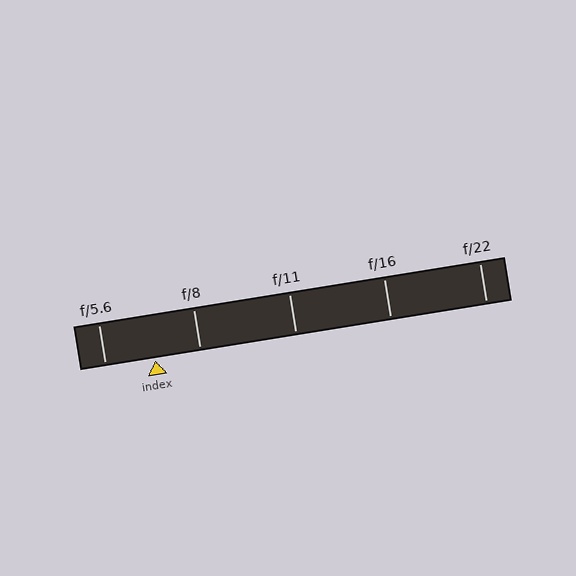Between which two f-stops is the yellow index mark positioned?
The index mark is between f/5.6 and f/8.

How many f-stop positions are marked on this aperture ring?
There are 5 f-stop positions marked.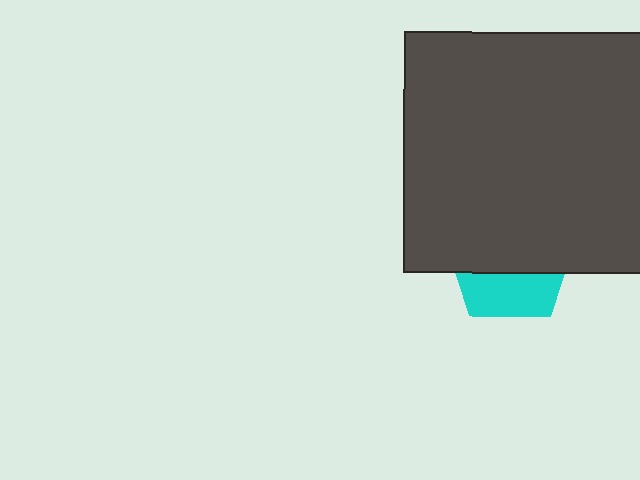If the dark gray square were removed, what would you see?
You would see the complete cyan pentagon.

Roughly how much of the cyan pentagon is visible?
A small part of it is visible (roughly 35%).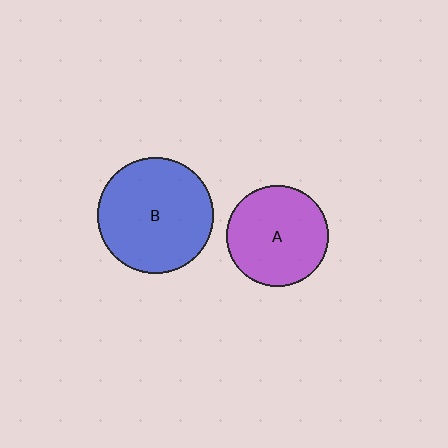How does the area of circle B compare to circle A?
Approximately 1.3 times.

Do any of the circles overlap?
No, none of the circles overlap.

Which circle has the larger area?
Circle B (blue).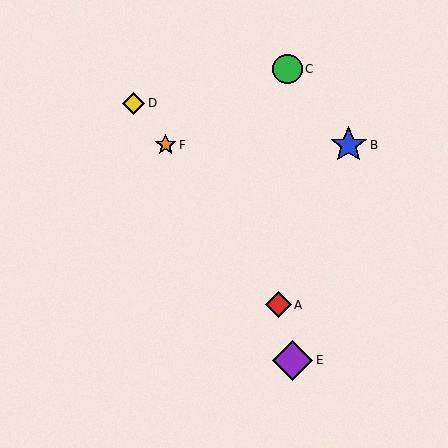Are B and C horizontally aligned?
No, B is at y≈145 and C is at y≈69.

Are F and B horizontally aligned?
Yes, both are at y≈145.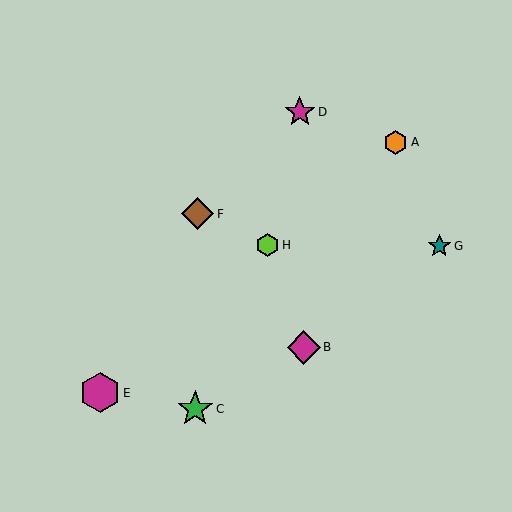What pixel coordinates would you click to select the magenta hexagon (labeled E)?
Click at (100, 393) to select the magenta hexagon E.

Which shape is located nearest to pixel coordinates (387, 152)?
The orange hexagon (labeled A) at (396, 142) is nearest to that location.